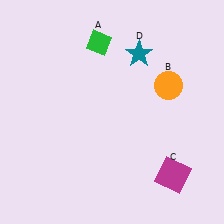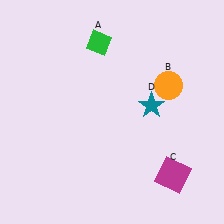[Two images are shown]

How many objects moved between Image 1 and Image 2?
1 object moved between the two images.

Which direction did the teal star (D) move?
The teal star (D) moved down.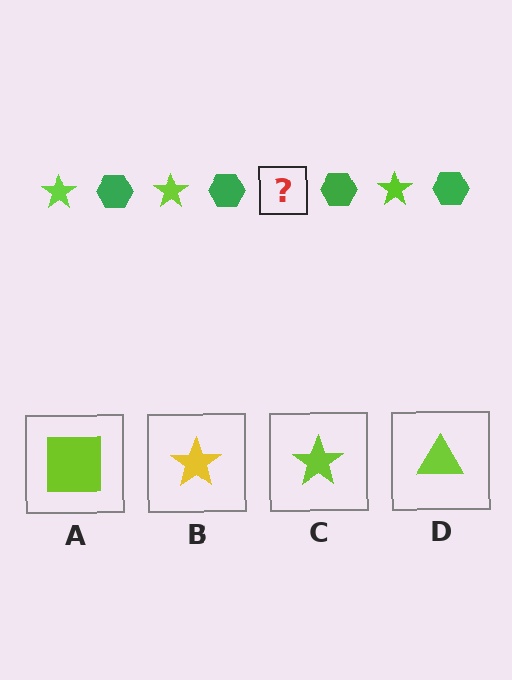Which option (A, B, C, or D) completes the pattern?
C.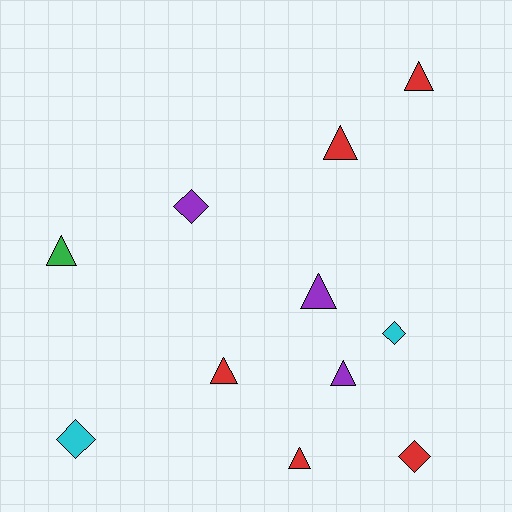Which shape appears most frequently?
Triangle, with 7 objects.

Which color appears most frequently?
Red, with 5 objects.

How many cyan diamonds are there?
There are 2 cyan diamonds.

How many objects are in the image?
There are 11 objects.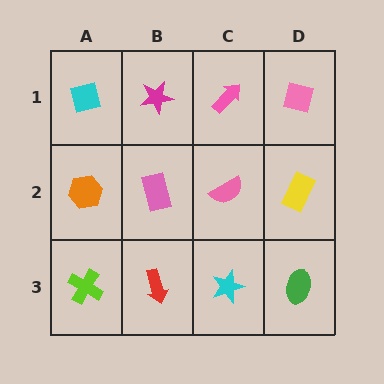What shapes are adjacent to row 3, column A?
An orange hexagon (row 2, column A), a red arrow (row 3, column B).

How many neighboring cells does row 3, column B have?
3.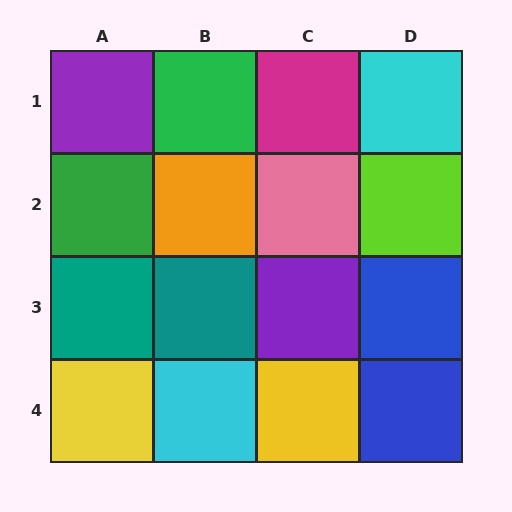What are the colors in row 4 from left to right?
Yellow, cyan, yellow, blue.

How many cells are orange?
1 cell is orange.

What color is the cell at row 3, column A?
Teal.